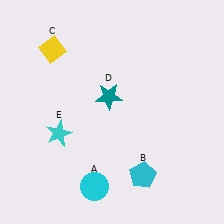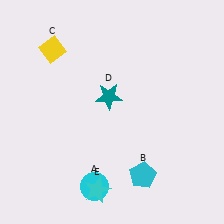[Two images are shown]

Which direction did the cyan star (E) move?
The cyan star (E) moved down.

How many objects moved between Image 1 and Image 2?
1 object moved between the two images.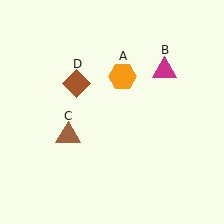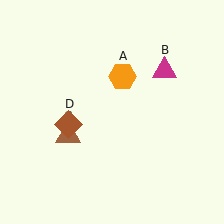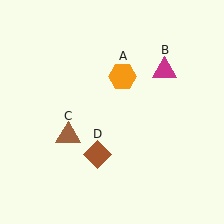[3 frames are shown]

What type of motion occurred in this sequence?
The brown diamond (object D) rotated counterclockwise around the center of the scene.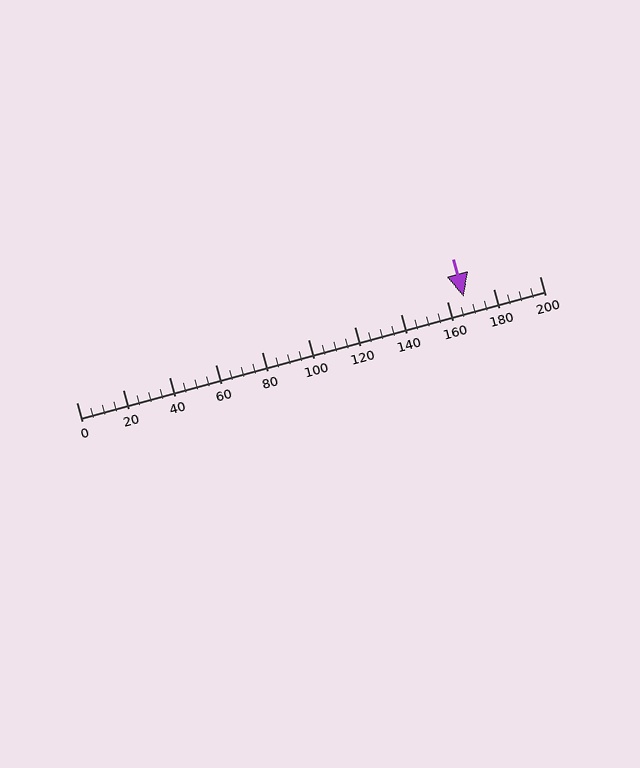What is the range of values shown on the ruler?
The ruler shows values from 0 to 200.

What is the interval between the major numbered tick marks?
The major tick marks are spaced 20 units apart.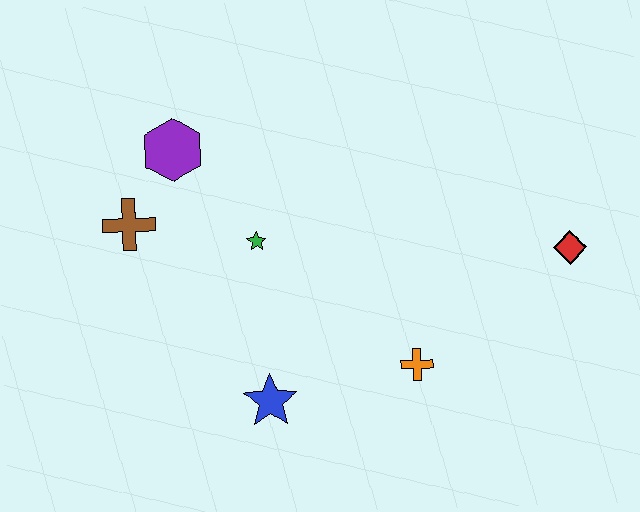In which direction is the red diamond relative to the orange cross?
The red diamond is to the right of the orange cross.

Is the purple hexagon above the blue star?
Yes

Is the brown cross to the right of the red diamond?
No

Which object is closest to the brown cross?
The purple hexagon is closest to the brown cross.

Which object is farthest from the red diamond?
The brown cross is farthest from the red diamond.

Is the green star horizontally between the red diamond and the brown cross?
Yes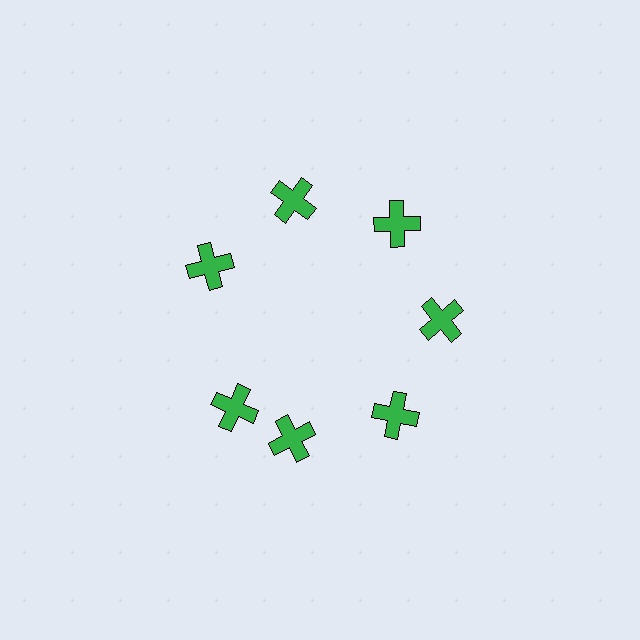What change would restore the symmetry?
The symmetry would be restored by rotating it back into even spacing with its neighbors so that all 7 crosses sit at equal angles and equal distance from the center.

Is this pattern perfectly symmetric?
No. The 7 green crosses are arranged in a ring, but one element near the 8 o'clock position is rotated out of alignment along the ring, breaking the 7-fold rotational symmetry.